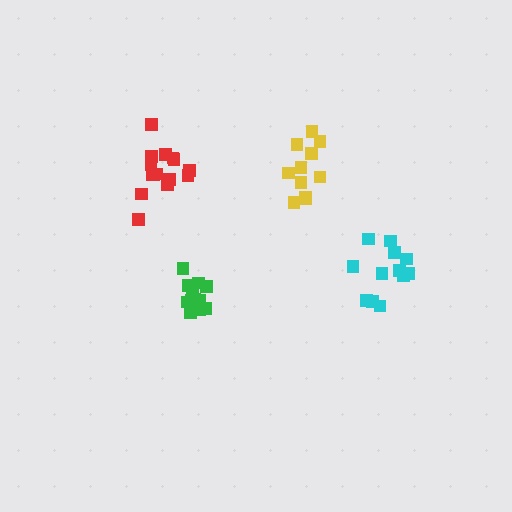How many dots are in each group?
Group 1: 13 dots, Group 2: 12 dots, Group 3: 11 dots, Group 4: 16 dots (52 total).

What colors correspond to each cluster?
The clusters are colored: green, cyan, yellow, red.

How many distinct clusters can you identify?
There are 4 distinct clusters.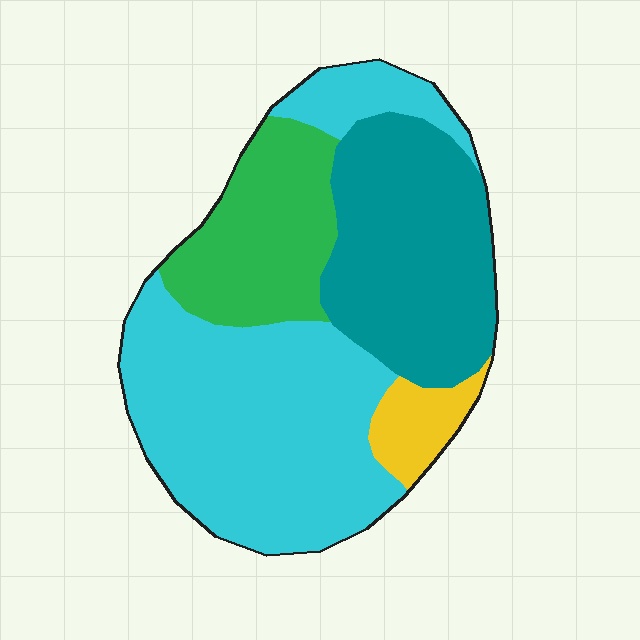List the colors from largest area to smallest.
From largest to smallest: cyan, teal, green, yellow.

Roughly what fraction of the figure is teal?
Teal takes up between a quarter and a half of the figure.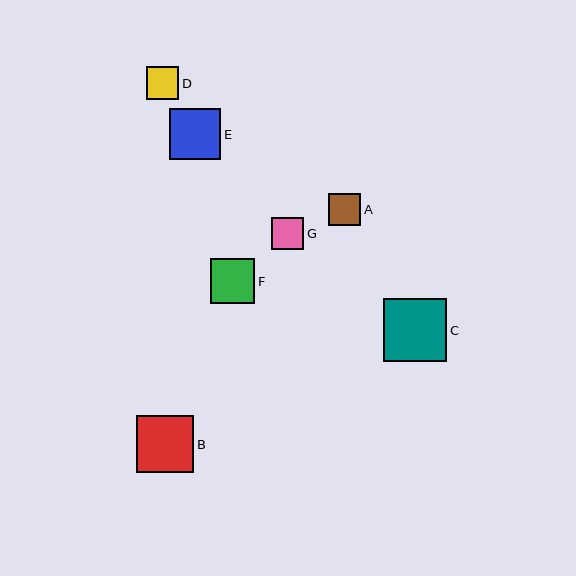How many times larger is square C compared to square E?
Square C is approximately 1.2 times the size of square E.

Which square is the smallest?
Square A is the smallest with a size of approximately 32 pixels.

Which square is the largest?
Square C is the largest with a size of approximately 63 pixels.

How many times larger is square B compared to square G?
Square B is approximately 1.7 times the size of square G.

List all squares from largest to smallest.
From largest to smallest: C, B, E, F, D, G, A.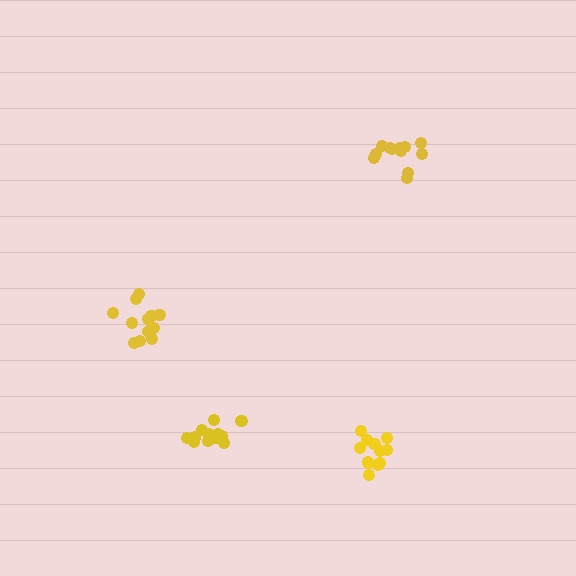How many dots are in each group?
Group 1: 12 dots, Group 2: 13 dots, Group 3: 13 dots, Group 4: 12 dots (50 total).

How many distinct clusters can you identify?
There are 4 distinct clusters.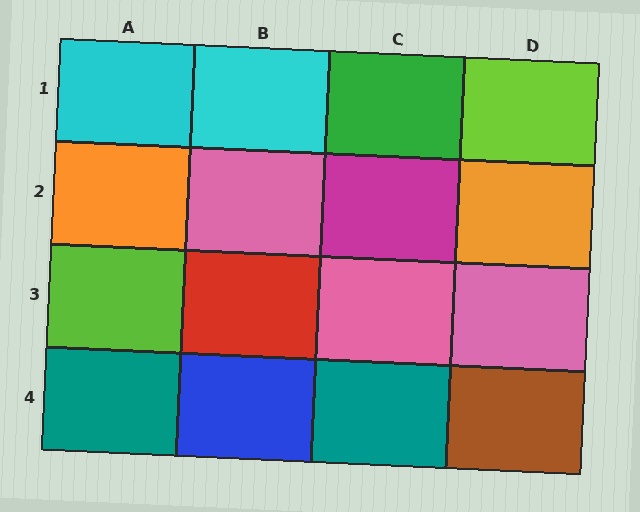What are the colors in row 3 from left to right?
Lime, red, pink, pink.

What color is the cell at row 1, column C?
Green.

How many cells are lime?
2 cells are lime.